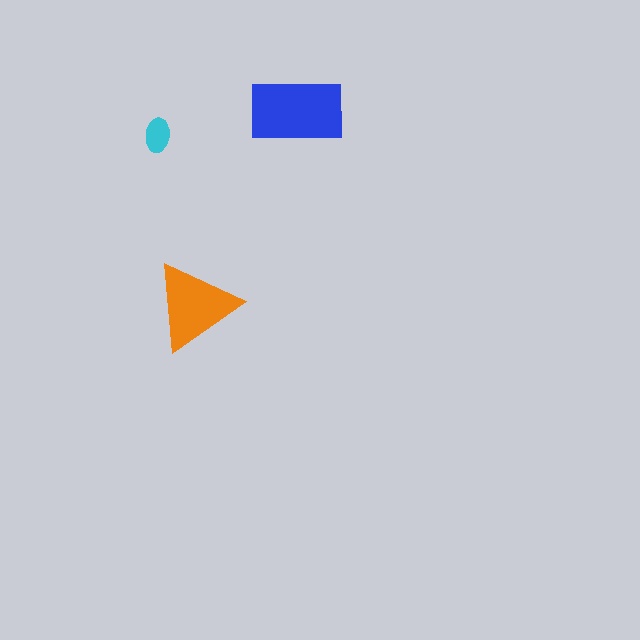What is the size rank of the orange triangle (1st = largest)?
2nd.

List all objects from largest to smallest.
The blue rectangle, the orange triangle, the cyan ellipse.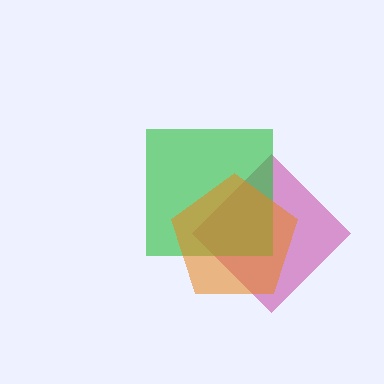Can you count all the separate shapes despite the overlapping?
Yes, there are 3 separate shapes.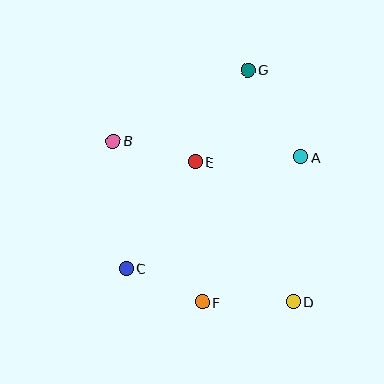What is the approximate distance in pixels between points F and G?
The distance between F and G is approximately 236 pixels.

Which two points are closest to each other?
Points C and F are closest to each other.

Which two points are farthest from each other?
Points B and D are farthest from each other.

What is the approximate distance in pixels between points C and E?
The distance between C and E is approximately 127 pixels.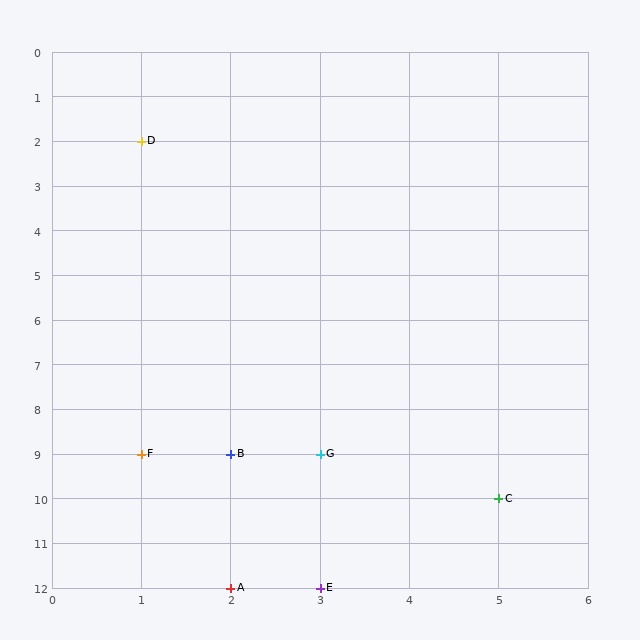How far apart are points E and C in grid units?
Points E and C are 2 columns and 2 rows apart (about 2.8 grid units diagonally).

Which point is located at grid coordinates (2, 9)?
Point B is at (2, 9).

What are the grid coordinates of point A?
Point A is at grid coordinates (2, 12).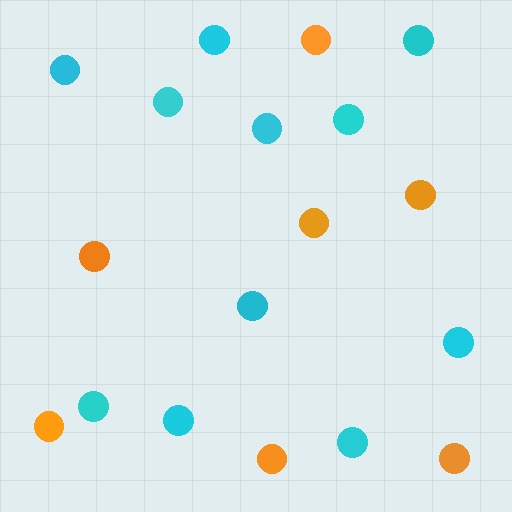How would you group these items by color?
There are 2 groups: one group of orange circles (7) and one group of cyan circles (11).